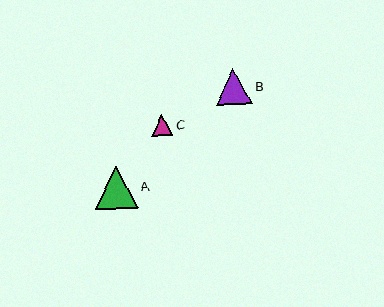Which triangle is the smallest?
Triangle C is the smallest with a size of approximately 21 pixels.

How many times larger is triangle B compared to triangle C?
Triangle B is approximately 1.7 times the size of triangle C.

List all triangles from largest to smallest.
From largest to smallest: A, B, C.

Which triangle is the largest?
Triangle A is the largest with a size of approximately 43 pixels.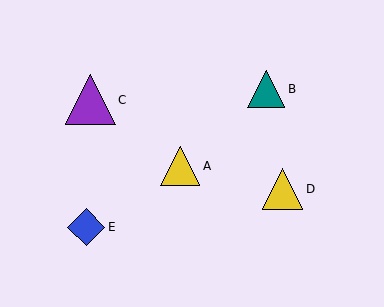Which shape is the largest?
The purple triangle (labeled C) is the largest.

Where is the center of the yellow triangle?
The center of the yellow triangle is at (283, 189).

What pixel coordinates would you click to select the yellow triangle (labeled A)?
Click at (180, 166) to select the yellow triangle A.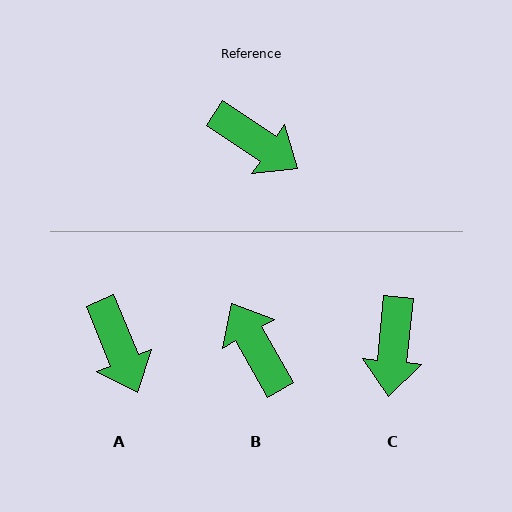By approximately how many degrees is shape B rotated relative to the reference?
Approximately 153 degrees counter-clockwise.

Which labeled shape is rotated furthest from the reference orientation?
B, about 153 degrees away.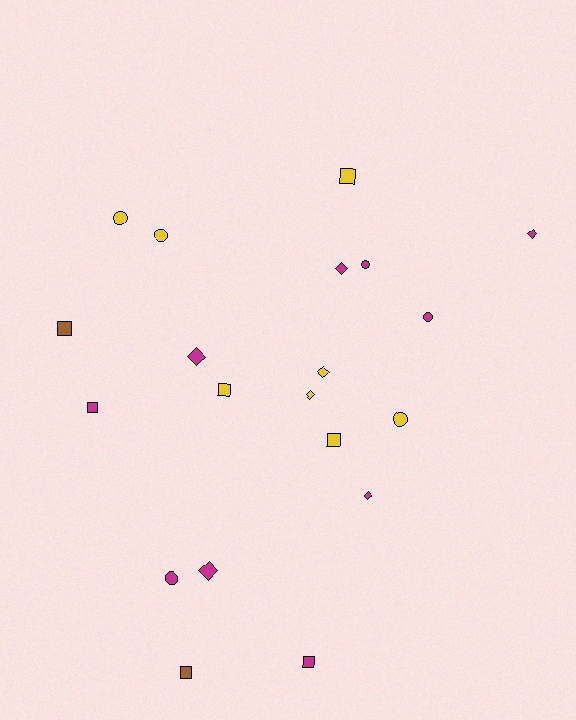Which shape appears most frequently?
Square, with 7 objects.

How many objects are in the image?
There are 20 objects.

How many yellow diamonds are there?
There are 2 yellow diamonds.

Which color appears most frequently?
Magenta, with 10 objects.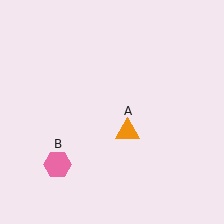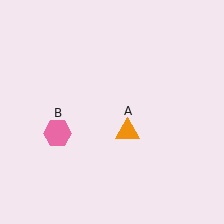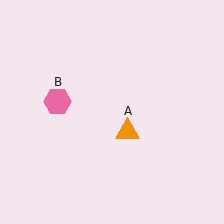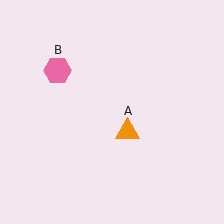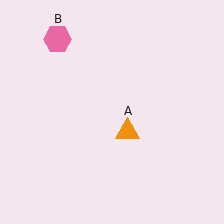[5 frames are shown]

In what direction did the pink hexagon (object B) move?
The pink hexagon (object B) moved up.